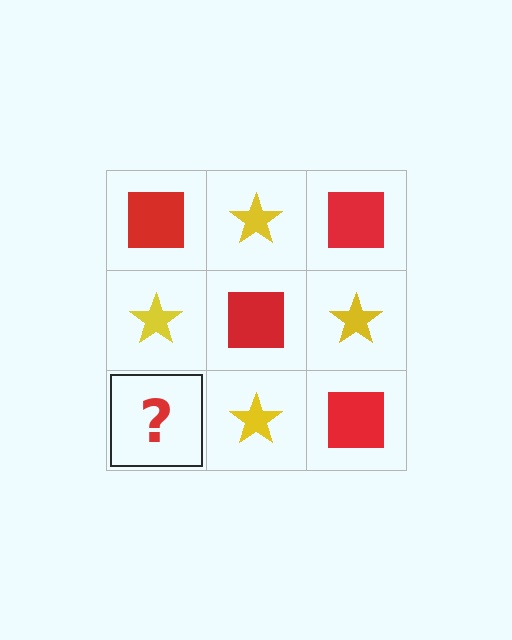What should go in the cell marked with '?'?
The missing cell should contain a red square.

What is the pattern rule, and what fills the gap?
The rule is that it alternates red square and yellow star in a checkerboard pattern. The gap should be filled with a red square.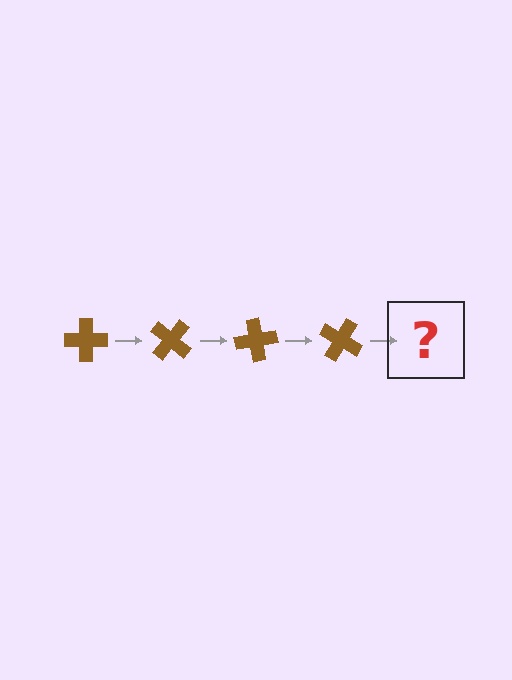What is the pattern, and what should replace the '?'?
The pattern is that the cross rotates 40 degrees each step. The '?' should be a brown cross rotated 160 degrees.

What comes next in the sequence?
The next element should be a brown cross rotated 160 degrees.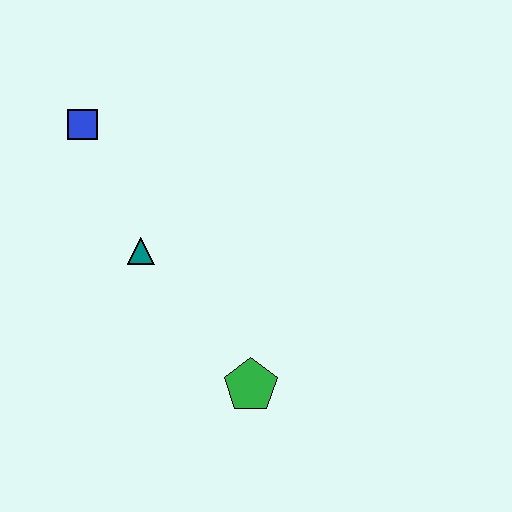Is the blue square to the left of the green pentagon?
Yes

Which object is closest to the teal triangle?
The blue square is closest to the teal triangle.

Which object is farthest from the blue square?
The green pentagon is farthest from the blue square.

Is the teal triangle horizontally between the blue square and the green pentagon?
Yes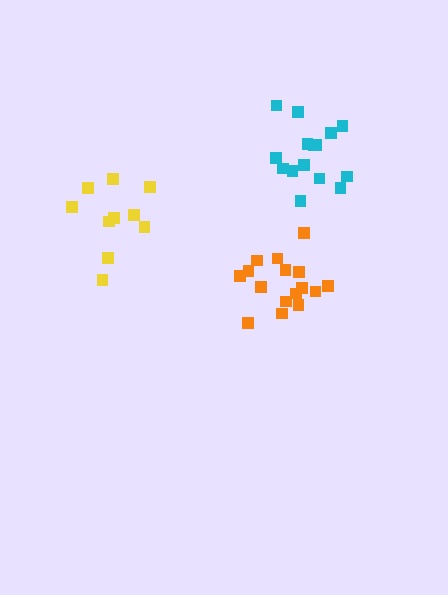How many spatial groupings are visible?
There are 3 spatial groupings.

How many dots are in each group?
Group 1: 16 dots, Group 2: 10 dots, Group 3: 15 dots (41 total).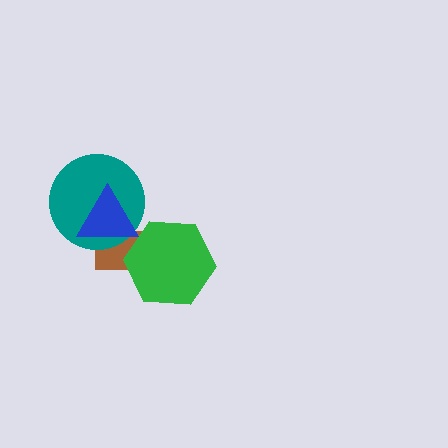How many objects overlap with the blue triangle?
2 objects overlap with the blue triangle.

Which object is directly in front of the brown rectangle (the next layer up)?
The green hexagon is directly in front of the brown rectangle.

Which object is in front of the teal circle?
The blue triangle is in front of the teal circle.